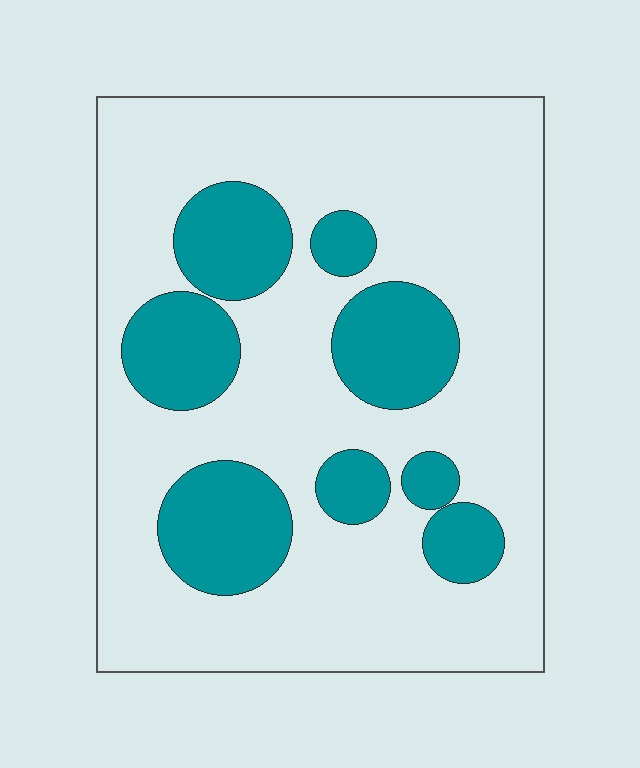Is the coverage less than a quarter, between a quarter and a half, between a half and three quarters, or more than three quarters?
Between a quarter and a half.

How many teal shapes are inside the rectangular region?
8.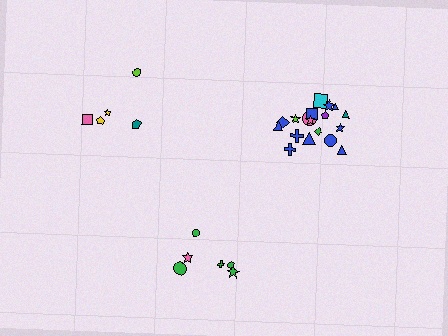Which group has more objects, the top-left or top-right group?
The top-right group.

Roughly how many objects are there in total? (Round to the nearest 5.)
Roughly 30 objects in total.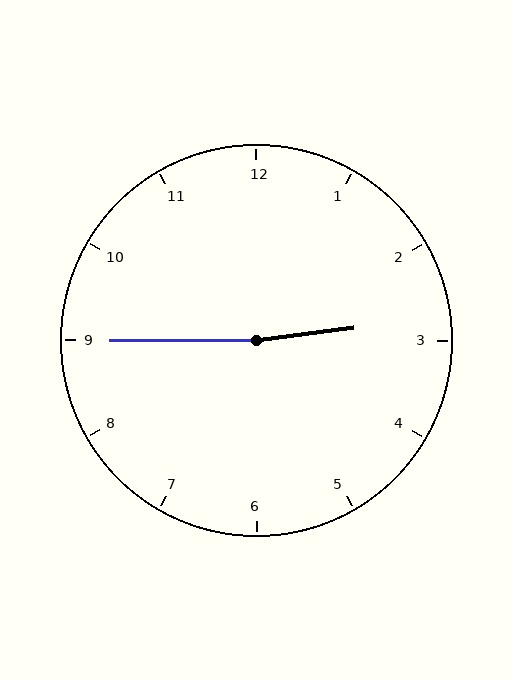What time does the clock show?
2:45.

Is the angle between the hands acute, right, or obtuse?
It is obtuse.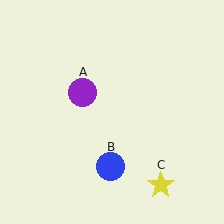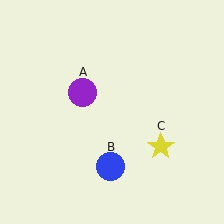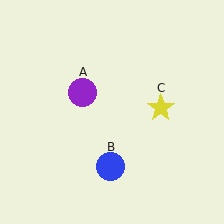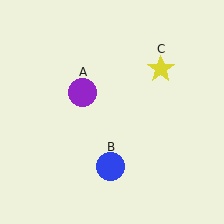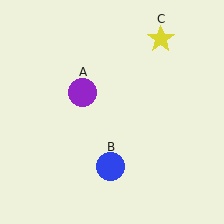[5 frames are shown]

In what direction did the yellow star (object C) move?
The yellow star (object C) moved up.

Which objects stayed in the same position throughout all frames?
Purple circle (object A) and blue circle (object B) remained stationary.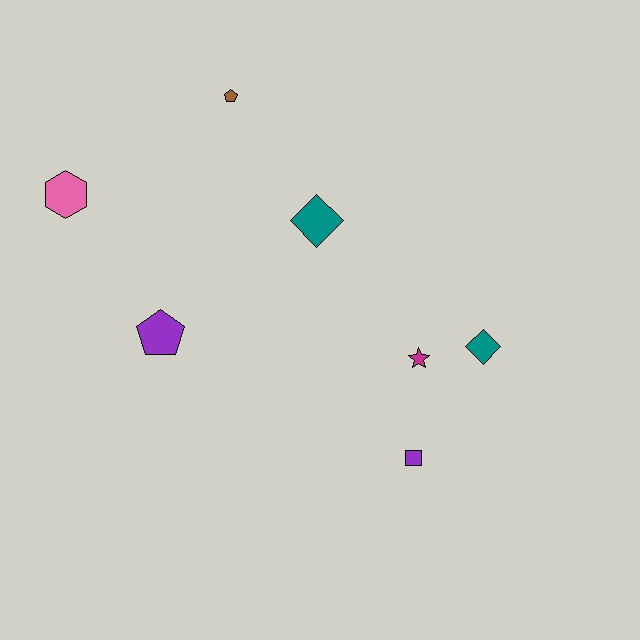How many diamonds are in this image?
There are 2 diamonds.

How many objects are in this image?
There are 7 objects.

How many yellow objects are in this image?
There are no yellow objects.